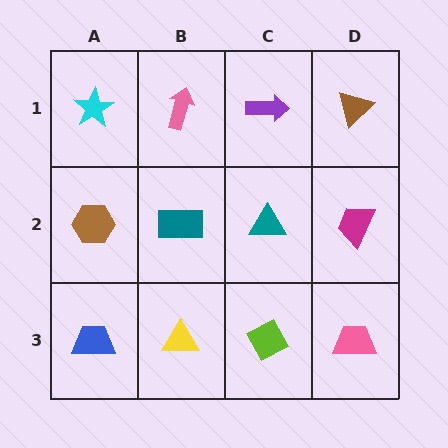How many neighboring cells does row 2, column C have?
4.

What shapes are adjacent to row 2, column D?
A brown triangle (row 1, column D), a pink trapezoid (row 3, column D), a teal triangle (row 2, column C).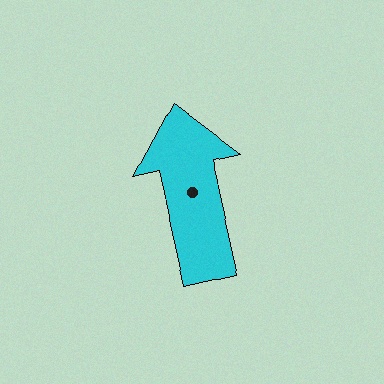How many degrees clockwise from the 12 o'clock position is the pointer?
Approximately 347 degrees.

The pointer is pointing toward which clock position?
Roughly 12 o'clock.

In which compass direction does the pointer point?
North.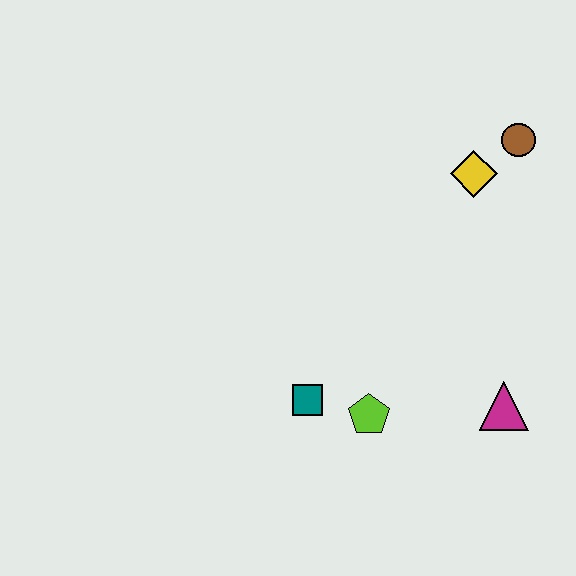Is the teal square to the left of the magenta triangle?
Yes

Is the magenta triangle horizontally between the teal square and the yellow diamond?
No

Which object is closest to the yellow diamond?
The brown circle is closest to the yellow diamond.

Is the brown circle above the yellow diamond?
Yes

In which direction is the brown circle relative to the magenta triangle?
The brown circle is above the magenta triangle.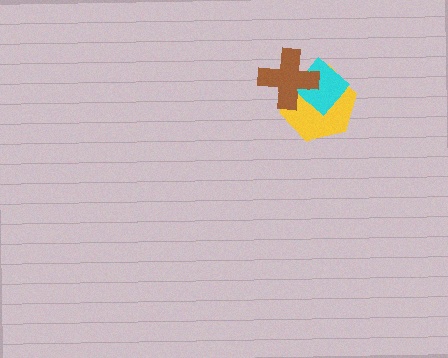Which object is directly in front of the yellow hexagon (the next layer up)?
The cyan diamond is directly in front of the yellow hexagon.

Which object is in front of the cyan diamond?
The brown cross is in front of the cyan diamond.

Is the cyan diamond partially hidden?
Yes, it is partially covered by another shape.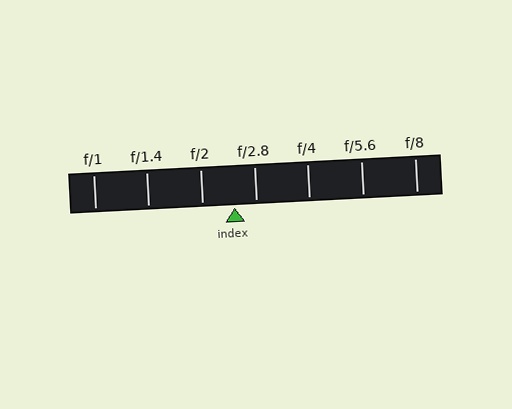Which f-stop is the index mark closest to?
The index mark is closest to f/2.8.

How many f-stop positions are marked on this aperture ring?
There are 7 f-stop positions marked.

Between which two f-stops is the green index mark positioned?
The index mark is between f/2 and f/2.8.